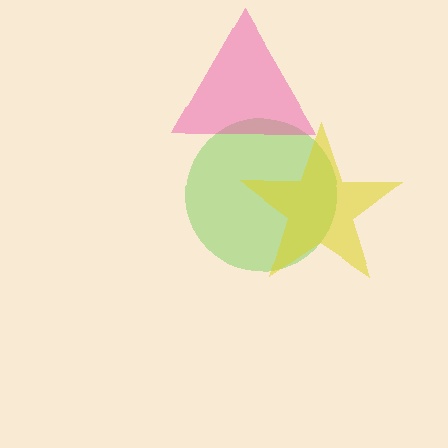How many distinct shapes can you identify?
There are 3 distinct shapes: a lime circle, a pink triangle, a yellow star.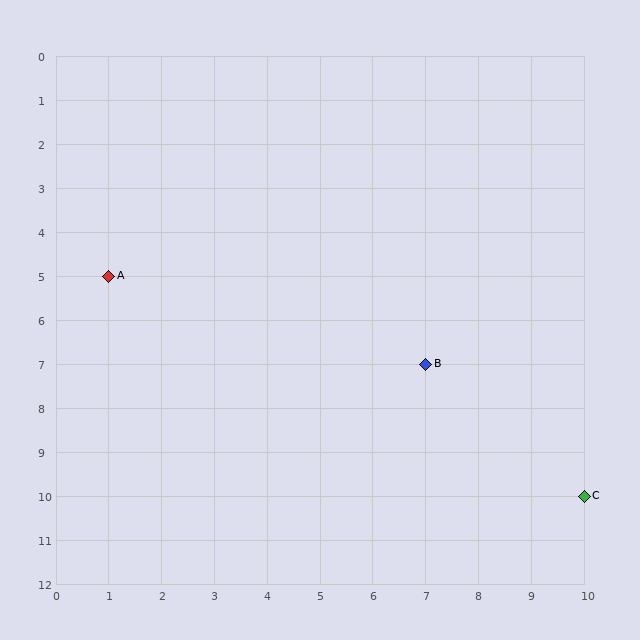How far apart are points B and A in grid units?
Points B and A are 6 columns and 2 rows apart (about 6.3 grid units diagonally).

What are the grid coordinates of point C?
Point C is at grid coordinates (10, 10).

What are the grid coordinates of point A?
Point A is at grid coordinates (1, 5).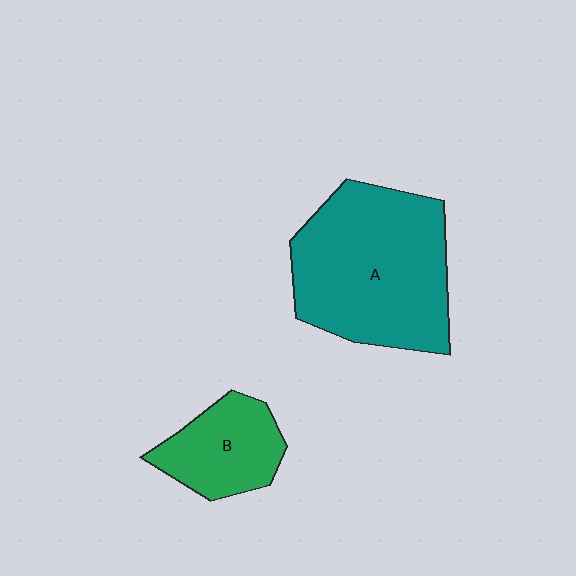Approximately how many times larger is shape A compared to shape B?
Approximately 2.3 times.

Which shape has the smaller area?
Shape B (green).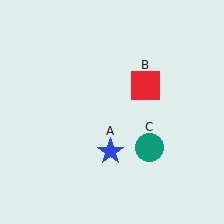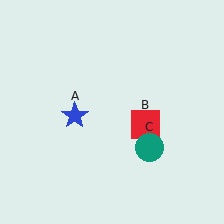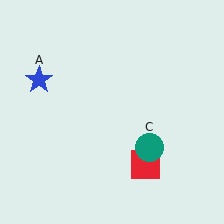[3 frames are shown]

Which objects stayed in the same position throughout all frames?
Teal circle (object C) remained stationary.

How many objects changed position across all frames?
2 objects changed position: blue star (object A), red square (object B).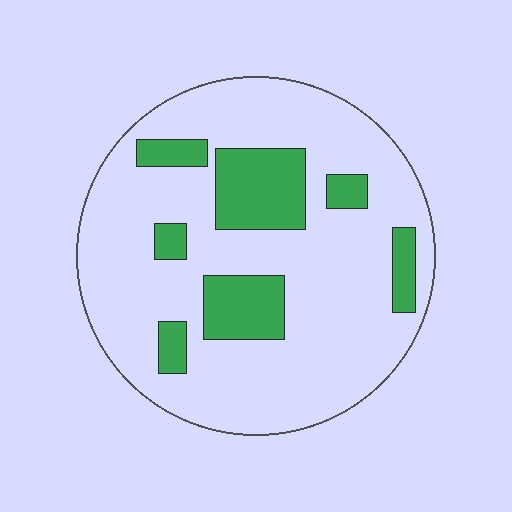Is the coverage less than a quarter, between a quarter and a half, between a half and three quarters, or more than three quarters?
Less than a quarter.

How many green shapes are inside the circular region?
7.